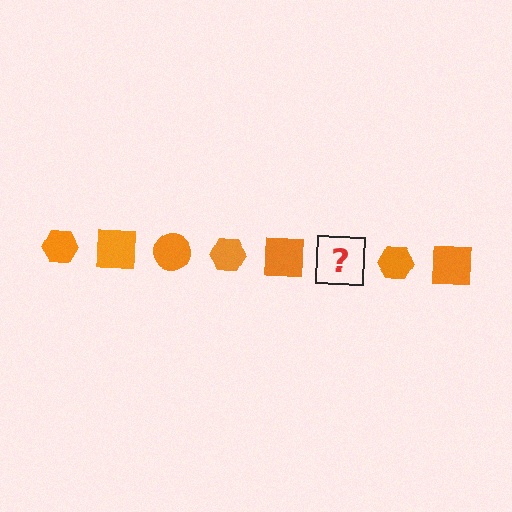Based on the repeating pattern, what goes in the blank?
The blank should be an orange circle.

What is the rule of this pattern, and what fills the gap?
The rule is that the pattern cycles through hexagon, square, circle shapes in orange. The gap should be filled with an orange circle.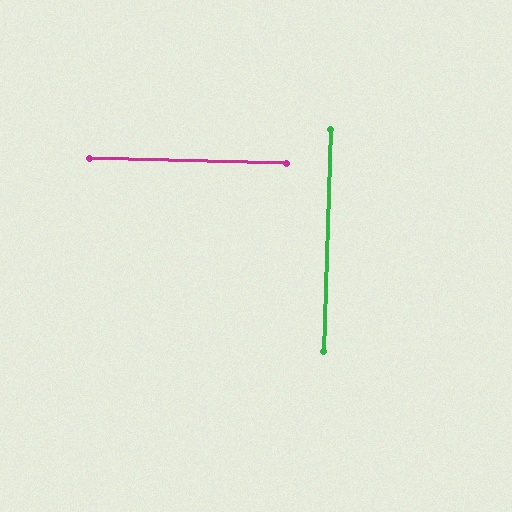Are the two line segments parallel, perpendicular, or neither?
Perpendicular — they meet at approximately 90°.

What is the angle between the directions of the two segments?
Approximately 90 degrees.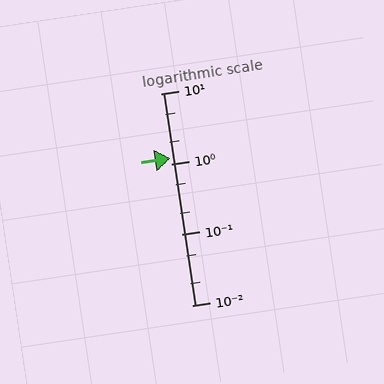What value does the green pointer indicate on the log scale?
The pointer indicates approximately 1.2.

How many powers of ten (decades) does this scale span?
The scale spans 3 decades, from 0.01 to 10.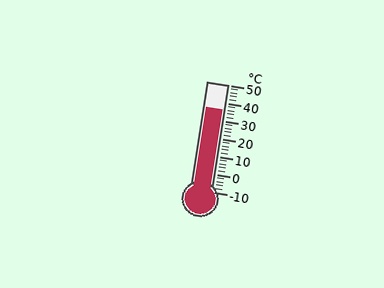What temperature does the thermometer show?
The thermometer shows approximately 36°C.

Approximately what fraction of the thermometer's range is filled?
The thermometer is filled to approximately 75% of its range.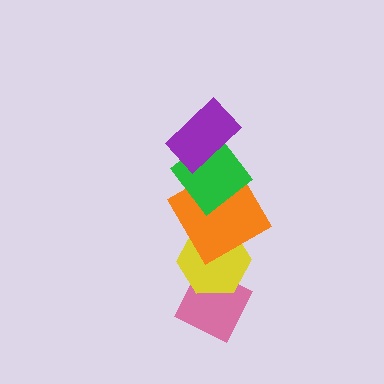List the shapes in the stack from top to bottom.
From top to bottom: the purple rectangle, the green diamond, the orange diamond, the yellow hexagon, the pink diamond.